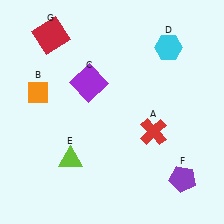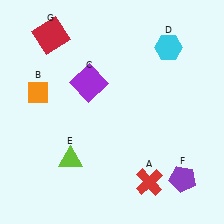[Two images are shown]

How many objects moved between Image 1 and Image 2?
1 object moved between the two images.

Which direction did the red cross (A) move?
The red cross (A) moved down.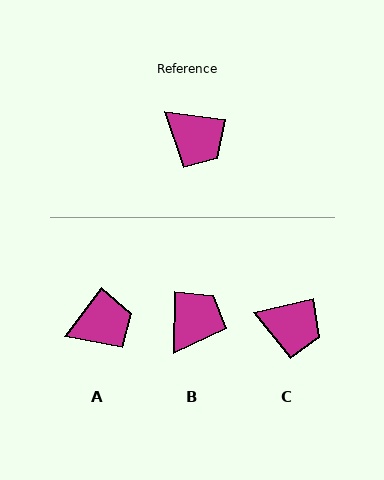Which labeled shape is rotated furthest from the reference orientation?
B, about 97 degrees away.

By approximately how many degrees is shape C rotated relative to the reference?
Approximately 21 degrees counter-clockwise.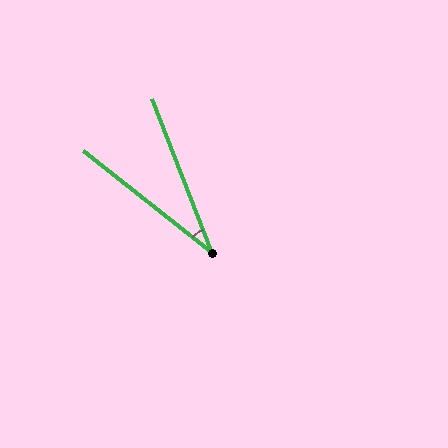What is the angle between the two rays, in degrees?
Approximately 30 degrees.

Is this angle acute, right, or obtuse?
It is acute.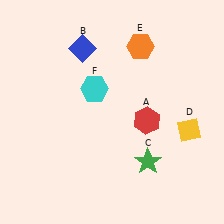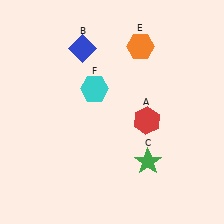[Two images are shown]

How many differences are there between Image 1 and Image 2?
There is 1 difference between the two images.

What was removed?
The yellow diamond (D) was removed in Image 2.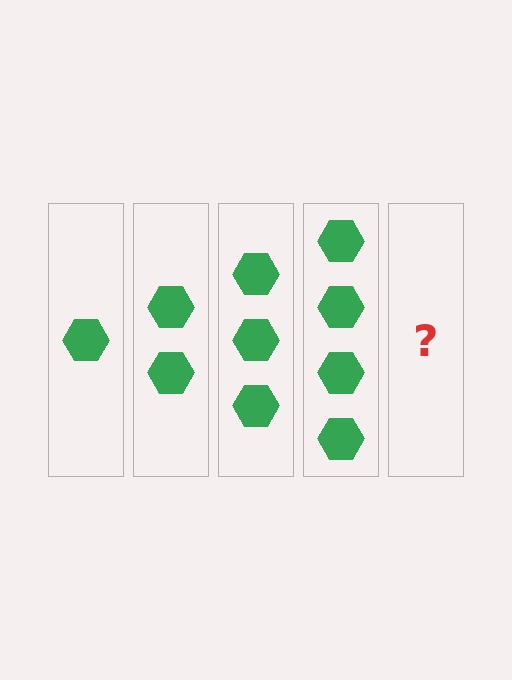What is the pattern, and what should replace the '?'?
The pattern is that each step adds one more hexagon. The '?' should be 5 hexagons.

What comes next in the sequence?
The next element should be 5 hexagons.